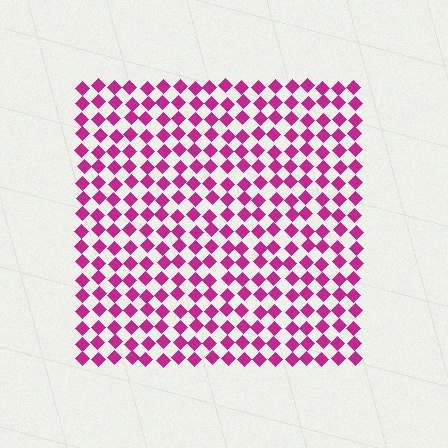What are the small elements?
The small elements are diamonds.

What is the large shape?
The large shape is a square.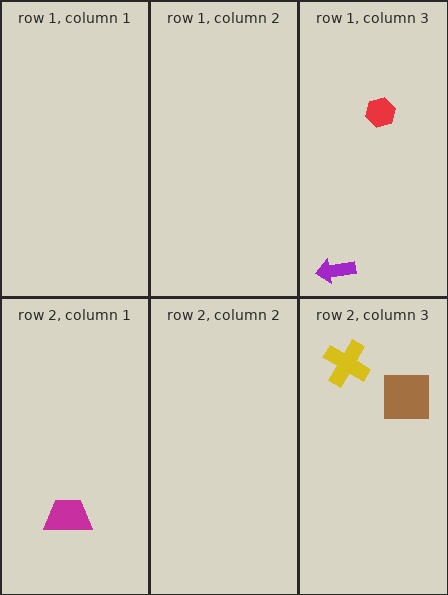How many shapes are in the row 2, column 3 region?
2.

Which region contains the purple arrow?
The row 1, column 3 region.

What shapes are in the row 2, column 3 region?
The brown square, the yellow cross.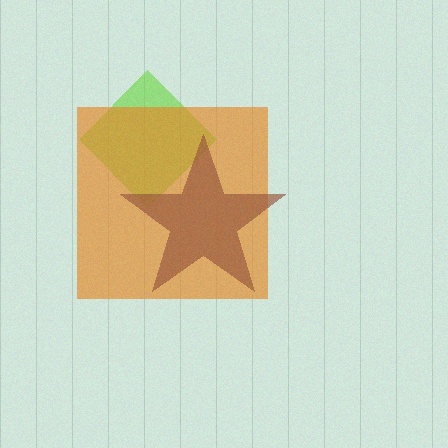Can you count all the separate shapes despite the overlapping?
Yes, there are 3 separate shapes.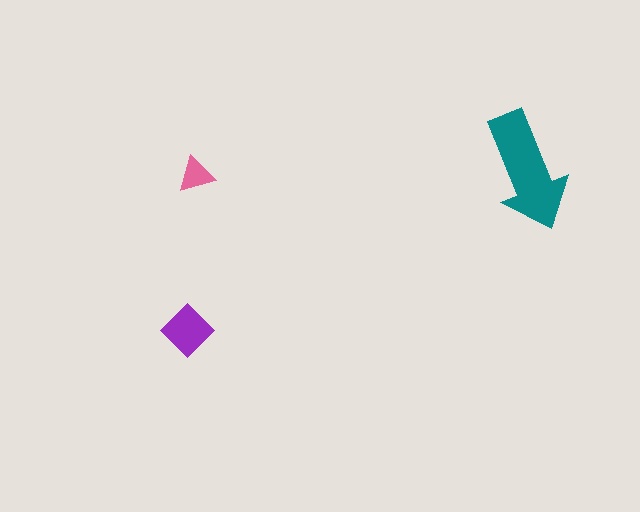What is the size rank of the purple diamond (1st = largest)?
2nd.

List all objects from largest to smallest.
The teal arrow, the purple diamond, the pink triangle.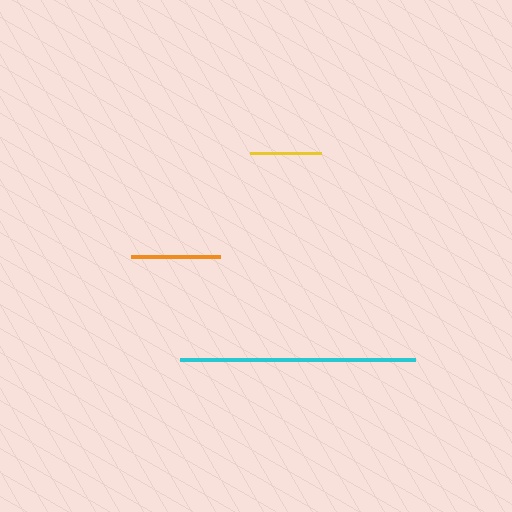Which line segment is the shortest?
The yellow line is the shortest at approximately 71 pixels.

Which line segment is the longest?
The cyan line is the longest at approximately 235 pixels.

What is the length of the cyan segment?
The cyan segment is approximately 235 pixels long.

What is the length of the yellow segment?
The yellow segment is approximately 71 pixels long.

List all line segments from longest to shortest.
From longest to shortest: cyan, orange, yellow.